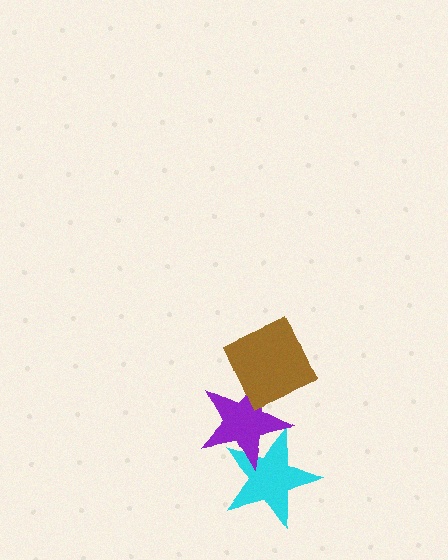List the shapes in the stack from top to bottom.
From top to bottom: the brown diamond, the purple star, the cyan star.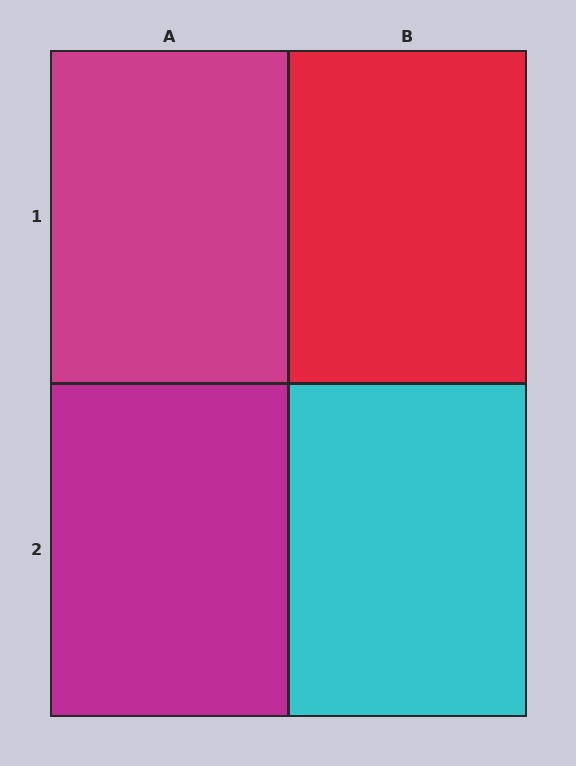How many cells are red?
1 cell is red.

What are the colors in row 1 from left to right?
Magenta, red.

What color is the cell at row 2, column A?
Magenta.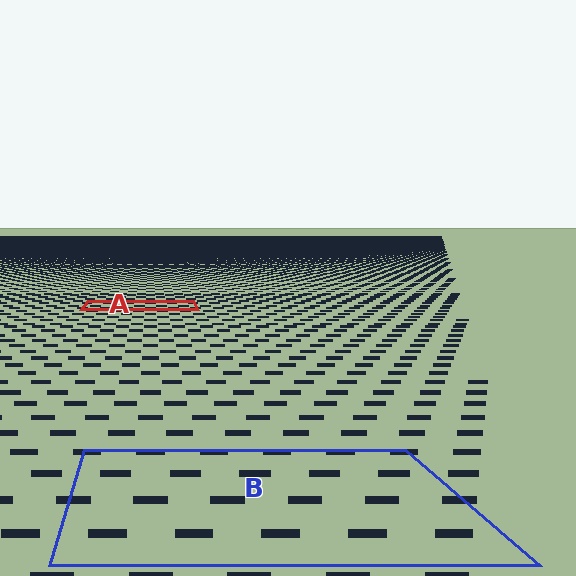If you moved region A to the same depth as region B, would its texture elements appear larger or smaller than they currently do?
They would appear larger. At a closer depth, the same texture elements are projected at a bigger on-screen size.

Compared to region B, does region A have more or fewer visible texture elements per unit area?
Region A has more texture elements per unit area — they are packed more densely because it is farther away.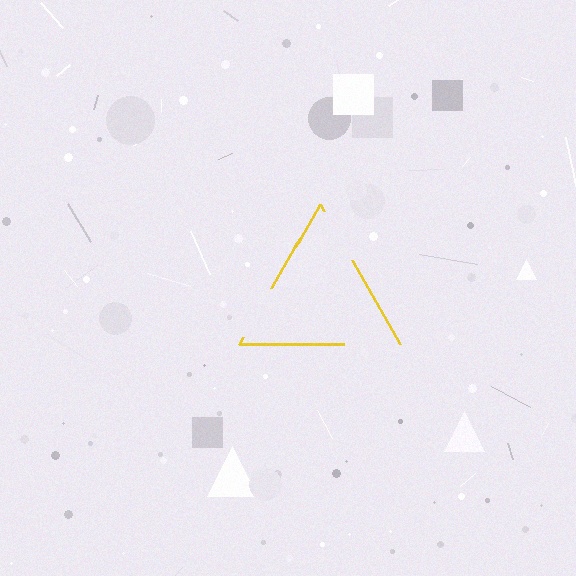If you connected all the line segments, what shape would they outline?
They would outline a triangle.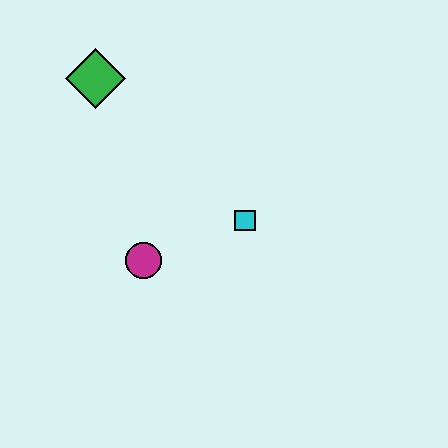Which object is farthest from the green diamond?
The cyan square is farthest from the green diamond.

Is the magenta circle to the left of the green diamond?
No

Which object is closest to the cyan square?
The magenta circle is closest to the cyan square.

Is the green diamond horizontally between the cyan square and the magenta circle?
No